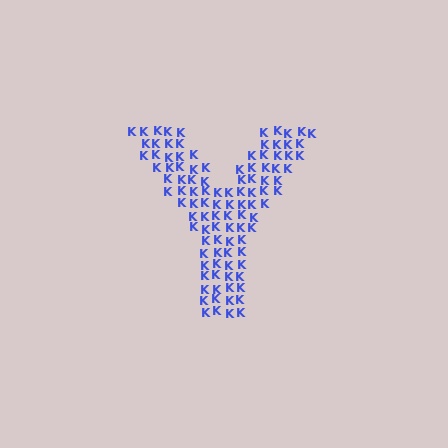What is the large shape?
The large shape is the letter Y.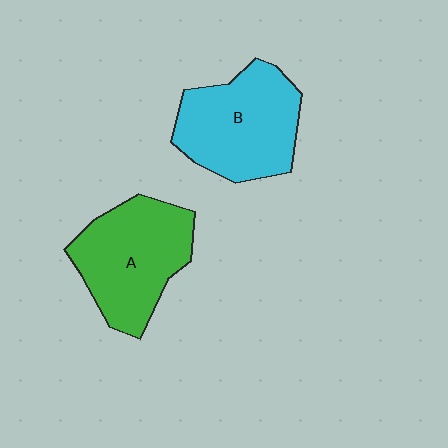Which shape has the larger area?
Shape B (cyan).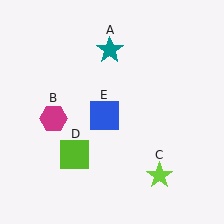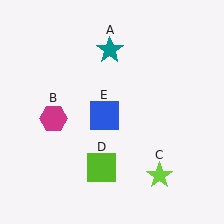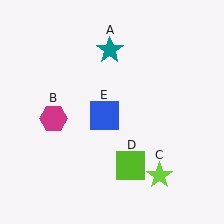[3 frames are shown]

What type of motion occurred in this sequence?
The lime square (object D) rotated counterclockwise around the center of the scene.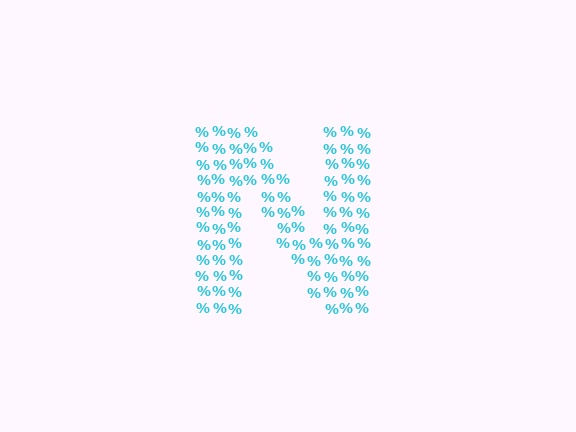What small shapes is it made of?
It is made of small percent signs.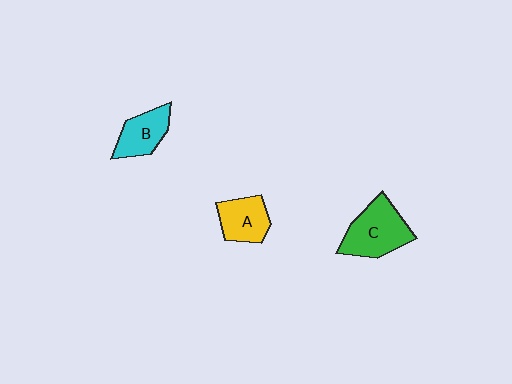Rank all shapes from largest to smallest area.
From largest to smallest: C (green), A (yellow), B (cyan).